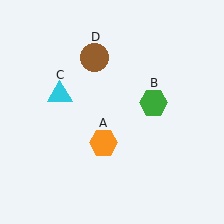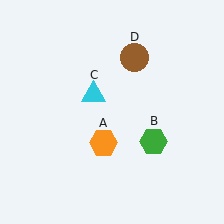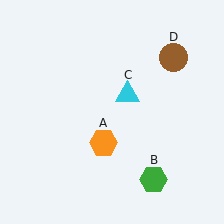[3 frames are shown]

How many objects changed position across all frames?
3 objects changed position: green hexagon (object B), cyan triangle (object C), brown circle (object D).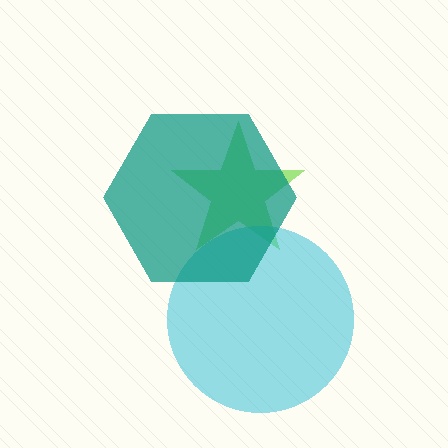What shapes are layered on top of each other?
The layered shapes are: a lime star, a cyan circle, a teal hexagon.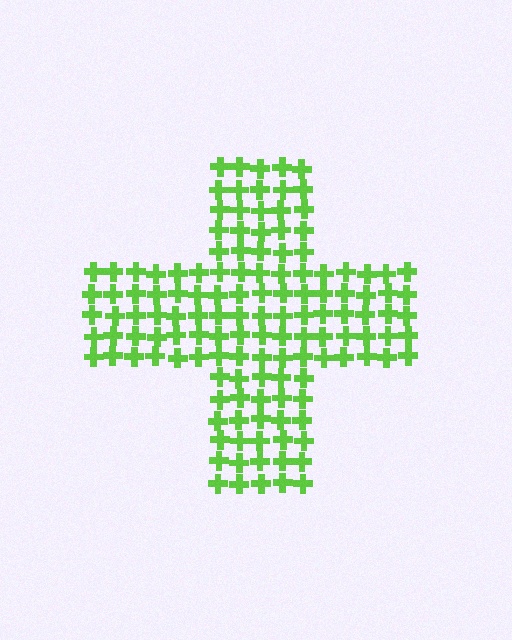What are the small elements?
The small elements are crosses.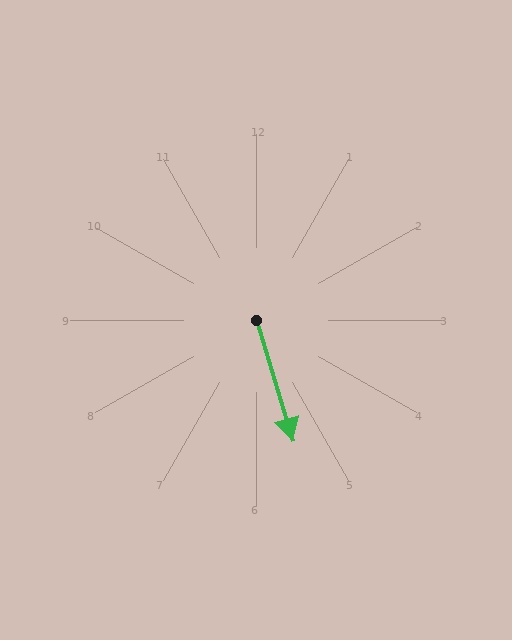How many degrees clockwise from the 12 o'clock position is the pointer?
Approximately 163 degrees.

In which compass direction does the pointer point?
South.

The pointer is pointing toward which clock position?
Roughly 5 o'clock.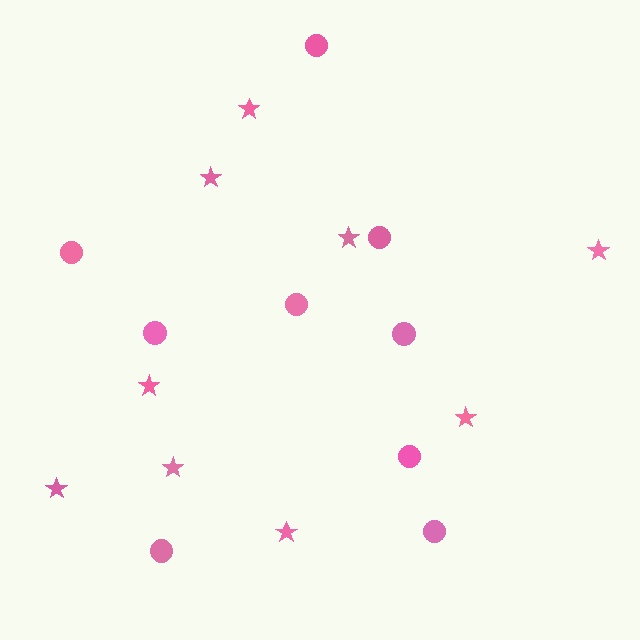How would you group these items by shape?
There are 2 groups: one group of circles (9) and one group of stars (9).